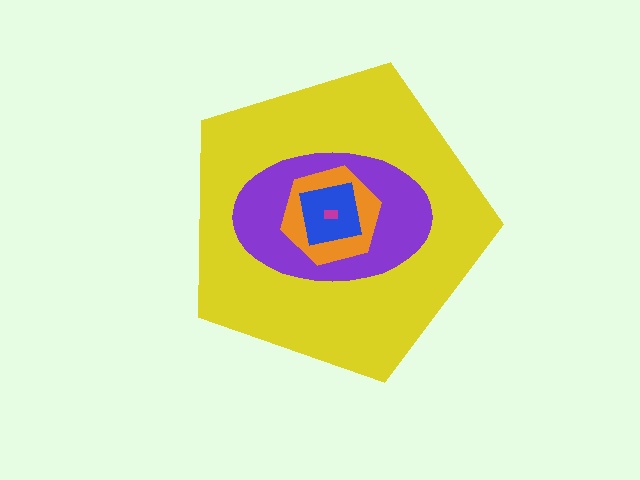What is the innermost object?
The magenta rectangle.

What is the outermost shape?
The yellow pentagon.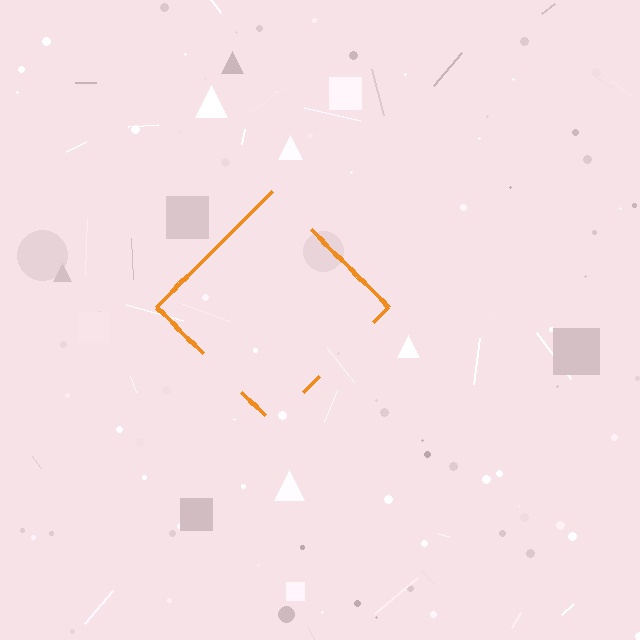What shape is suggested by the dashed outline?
The dashed outline suggests a diamond.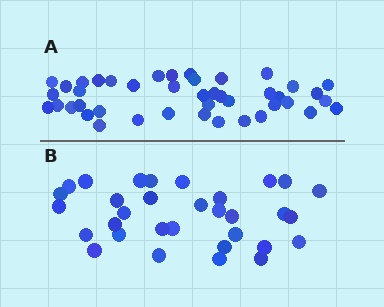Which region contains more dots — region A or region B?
Region A (the top region) has more dots.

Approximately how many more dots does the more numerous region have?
Region A has roughly 12 or so more dots than region B.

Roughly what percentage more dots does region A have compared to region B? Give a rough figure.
About 35% more.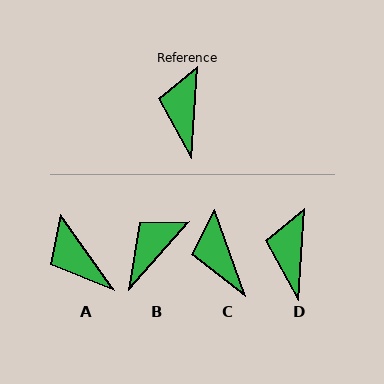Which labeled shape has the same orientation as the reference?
D.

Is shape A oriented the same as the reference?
No, it is off by about 39 degrees.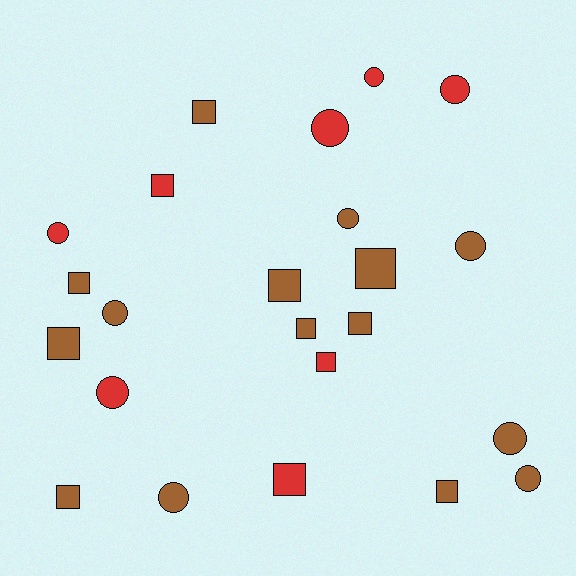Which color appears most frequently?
Brown, with 15 objects.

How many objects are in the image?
There are 23 objects.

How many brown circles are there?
There are 6 brown circles.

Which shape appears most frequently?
Square, with 12 objects.